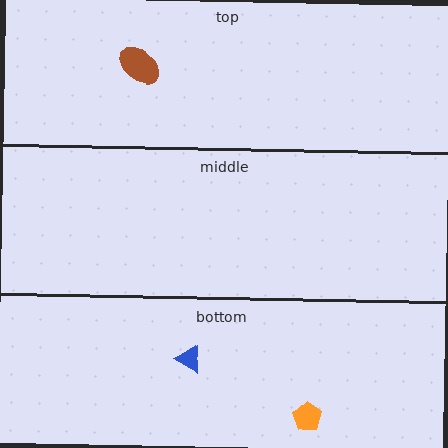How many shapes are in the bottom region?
2.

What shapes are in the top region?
The brown ellipse.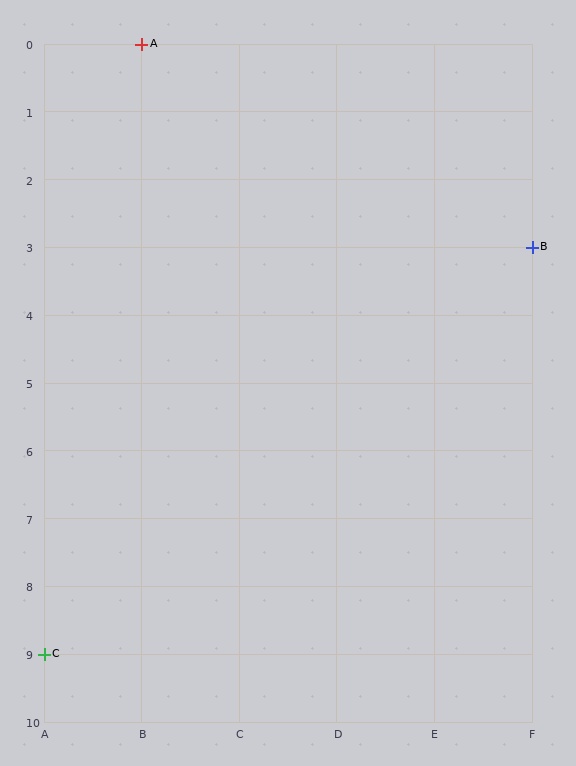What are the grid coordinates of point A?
Point A is at grid coordinates (B, 0).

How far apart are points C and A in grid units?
Points C and A are 1 column and 9 rows apart (about 9.1 grid units diagonally).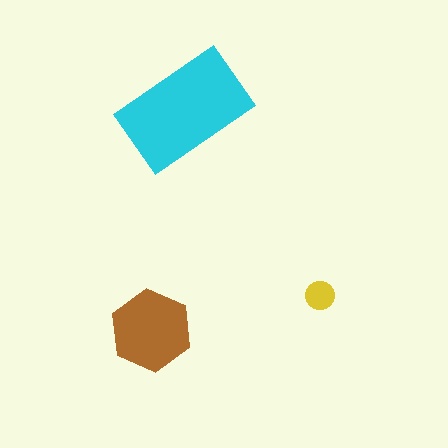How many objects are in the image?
There are 3 objects in the image.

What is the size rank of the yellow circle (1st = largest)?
3rd.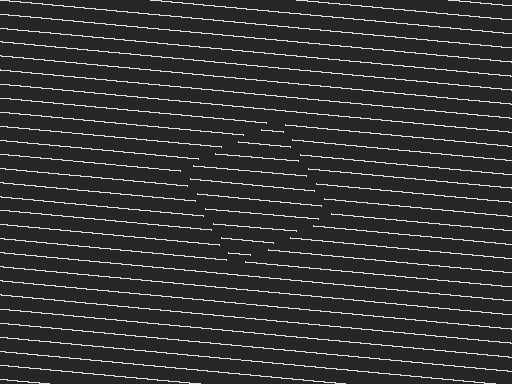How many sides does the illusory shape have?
4 sides — the line-ends trace a square.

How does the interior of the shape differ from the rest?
The interior of the shape contains the same grating, shifted by half a period — the contour is defined by the phase discontinuity where line-ends from the inner and outer gratings abut.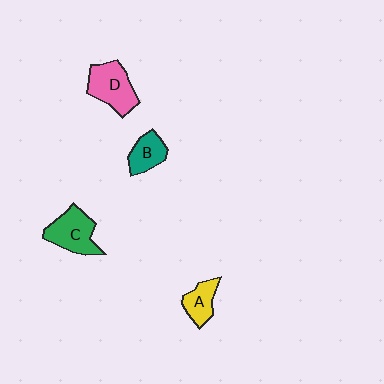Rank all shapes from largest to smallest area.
From largest to smallest: D (pink), C (green), B (teal), A (yellow).